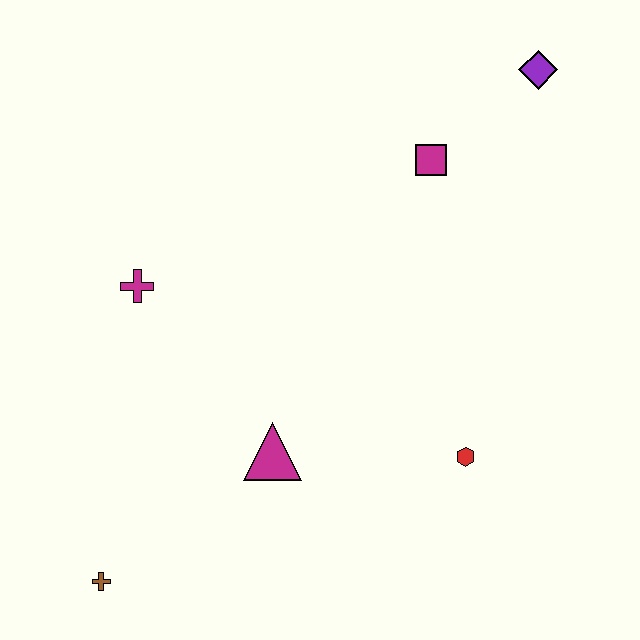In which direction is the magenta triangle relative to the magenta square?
The magenta triangle is below the magenta square.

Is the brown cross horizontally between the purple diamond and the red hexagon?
No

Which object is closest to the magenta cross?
The magenta triangle is closest to the magenta cross.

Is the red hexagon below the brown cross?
No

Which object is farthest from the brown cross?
The purple diamond is farthest from the brown cross.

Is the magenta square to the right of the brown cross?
Yes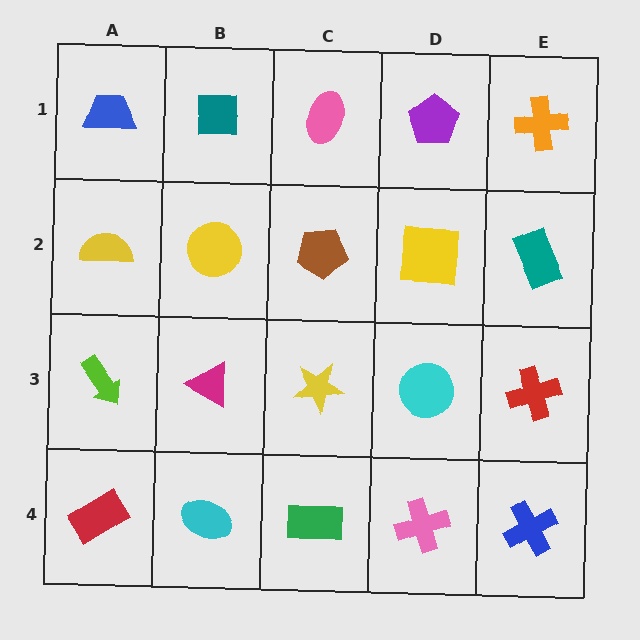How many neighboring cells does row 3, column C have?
4.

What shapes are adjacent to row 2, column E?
An orange cross (row 1, column E), a red cross (row 3, column E), a yellow square (row 2, column D).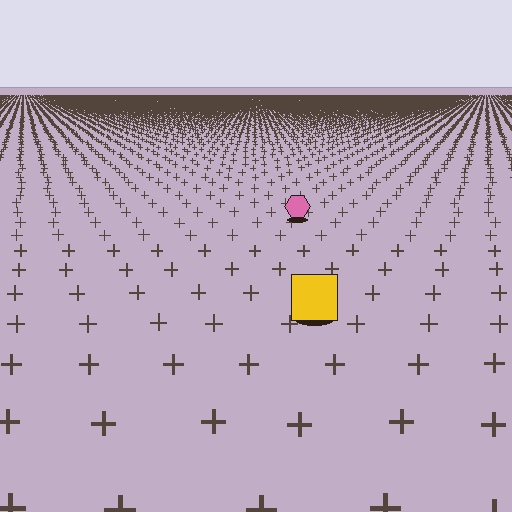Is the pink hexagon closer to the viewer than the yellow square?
No. The yellow square is closer — you can tell from the texture gradient: the ground texture is coarser near it.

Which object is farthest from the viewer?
The pink hexagon is farthest from the viewer. It appears smaller and the ground texture around it is denser.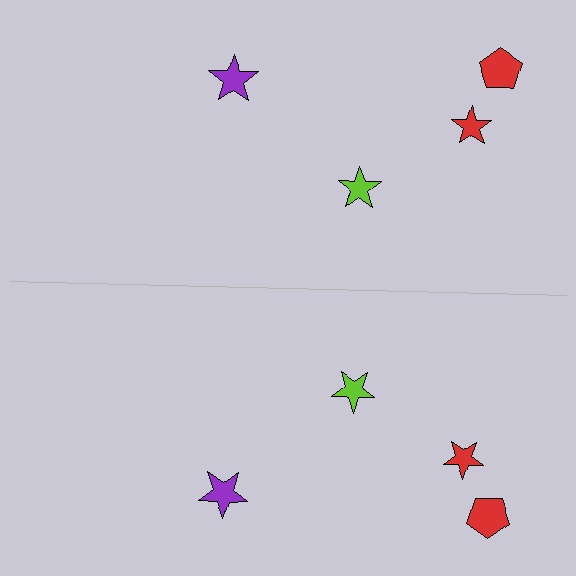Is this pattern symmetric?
Yes, this pattern has bilateral (reflection) symmetry.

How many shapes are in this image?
There are 8 shapes in this image.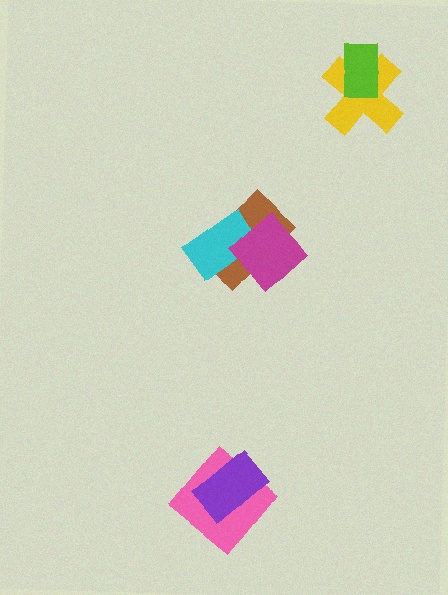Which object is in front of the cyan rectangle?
The magenta diamond is in front of the cyan rectangle.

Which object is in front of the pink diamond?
The purple rectangle is in front of the pink diamond.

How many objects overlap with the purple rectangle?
1 object overlaps with the purple rectangle.